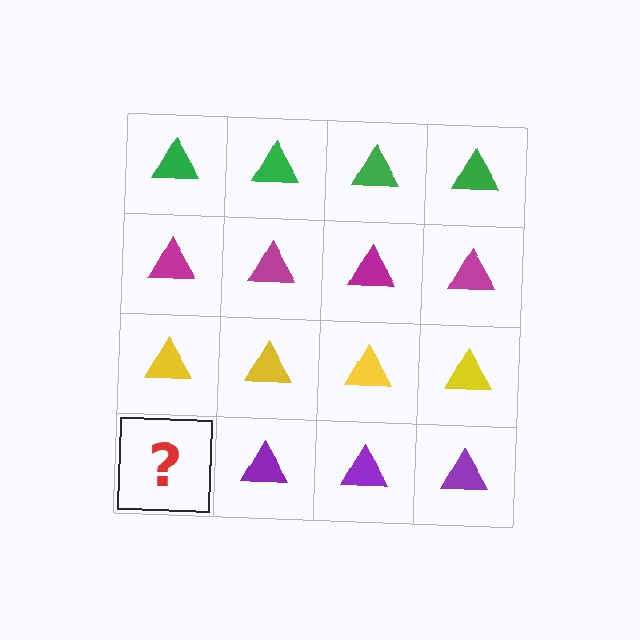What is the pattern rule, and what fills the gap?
The rule is that each row has a consistent color. The gap should be filled with a purple triangle.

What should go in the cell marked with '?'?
The missing cell should contain a purple triangle.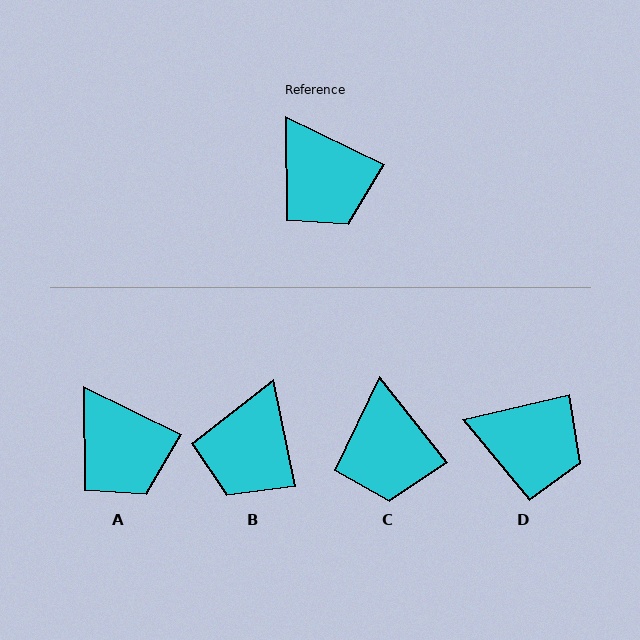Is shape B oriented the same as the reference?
No, it is off by about 52 degrees.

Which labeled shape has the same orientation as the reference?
A.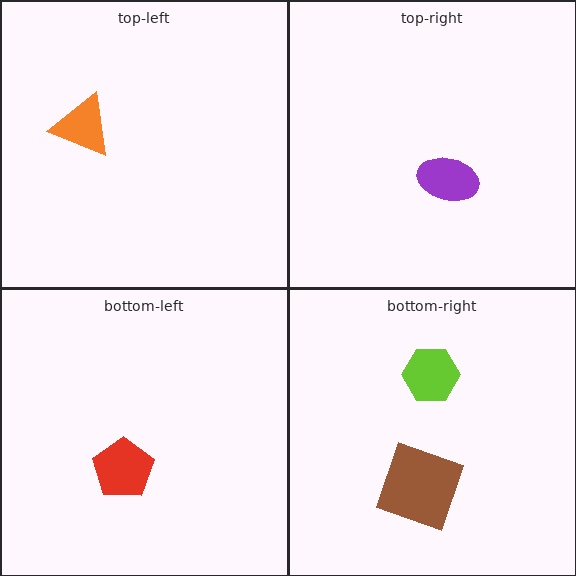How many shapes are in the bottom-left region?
1.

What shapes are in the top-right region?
The purple ellipse.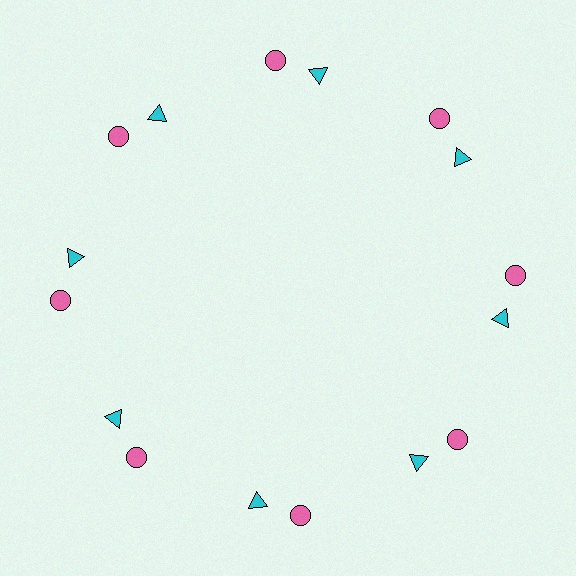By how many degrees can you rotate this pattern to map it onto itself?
The pattern maps onto itself every 45 degrees of rotation.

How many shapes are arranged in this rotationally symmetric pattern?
There are 16 shapes, arranged in 8 groups of 2.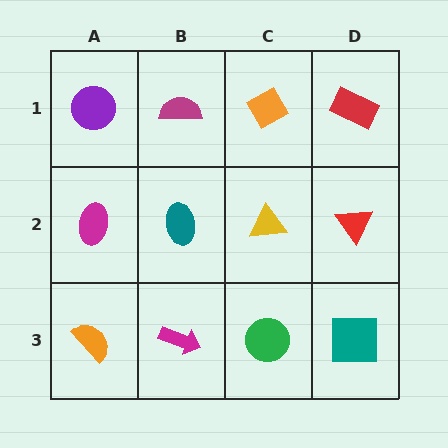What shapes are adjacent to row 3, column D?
A red triangle (row 2, column D), a green circle (row 3, column C).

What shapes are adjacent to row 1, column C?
A yellow triangle (row 2, column C), a magenta semicircle (row 1, column B), a red rectangle (row 1, column D).